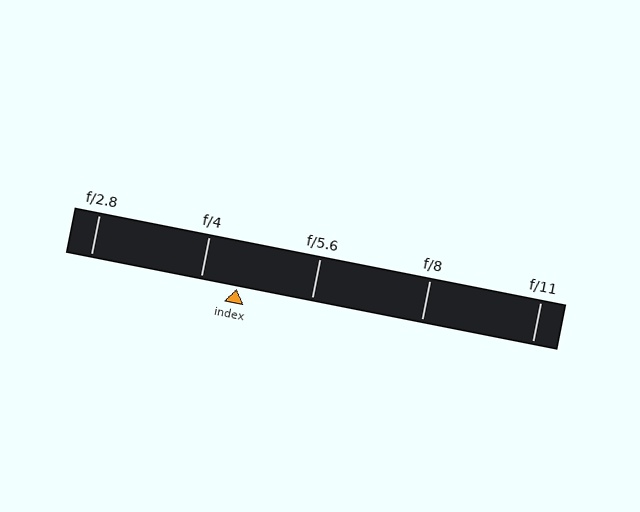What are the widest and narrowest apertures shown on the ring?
The widest aperture shown is f/2.8 and the narrowest is f/11.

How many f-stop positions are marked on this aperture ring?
There are 5 f-stop positions marked.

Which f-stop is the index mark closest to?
The index mark is closest to f/4.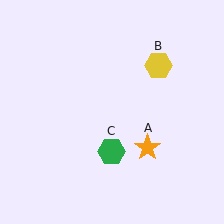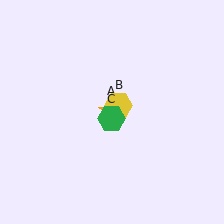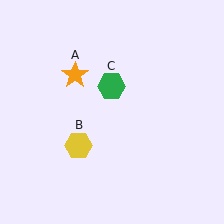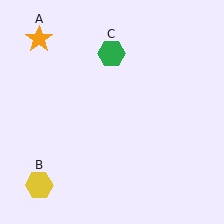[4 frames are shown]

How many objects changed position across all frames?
3 objects changed position: orange star (object A), yellow hexagon (object B), green hexagon (object C).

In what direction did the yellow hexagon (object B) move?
The yellow hexagon (object B) moved down and to the left.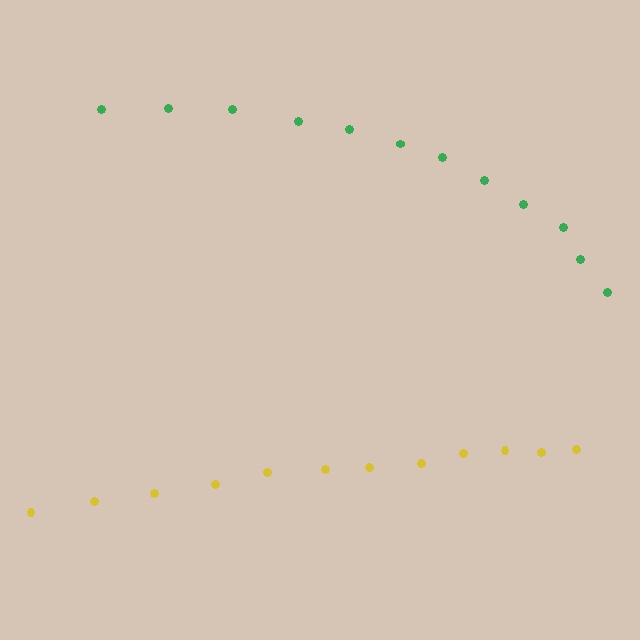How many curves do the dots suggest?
There are 2 distinct paths.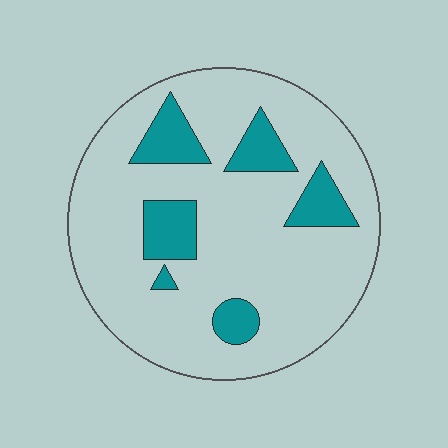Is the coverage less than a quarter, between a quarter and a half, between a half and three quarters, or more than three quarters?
Less than a quarter.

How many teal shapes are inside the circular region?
6.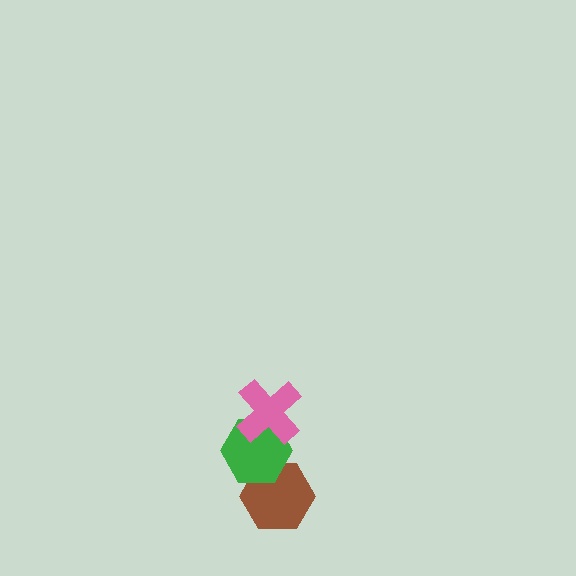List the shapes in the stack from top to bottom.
From top to bottom: the pink cross, the green hexagon, the brown hexagon.